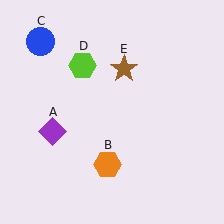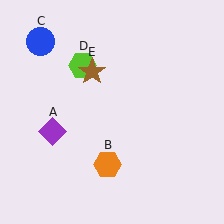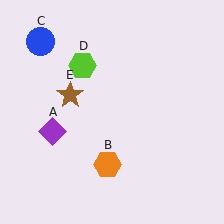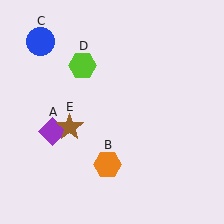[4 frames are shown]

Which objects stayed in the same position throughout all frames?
Purple diamond (object A) and orange hexagon (object B) and blue circle (object C) and lime hexagon (object D) remained stationary.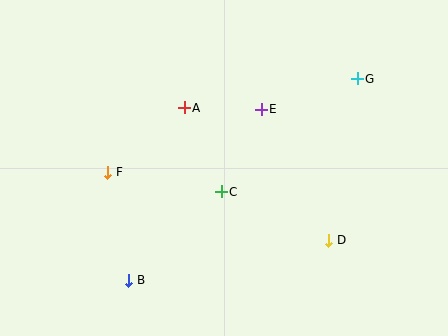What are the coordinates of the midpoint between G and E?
The midpoint between G and E is at (309, 94).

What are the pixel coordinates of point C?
Point C is at (221, 192).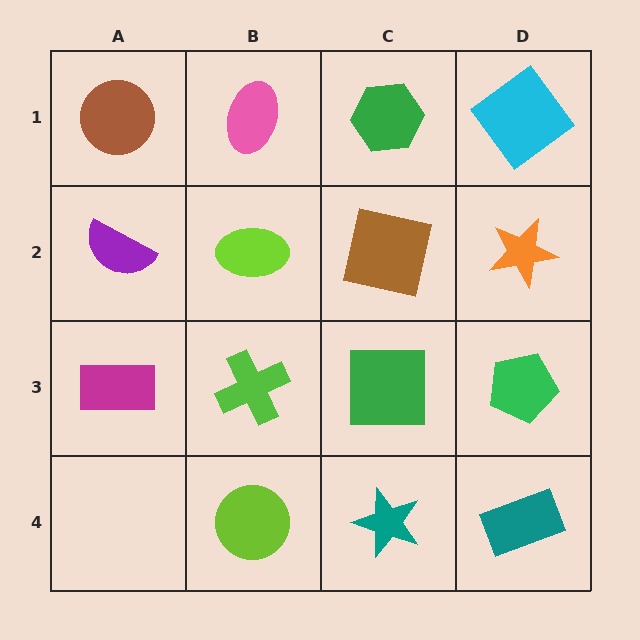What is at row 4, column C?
A teal star.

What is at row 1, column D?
A cyan diamond.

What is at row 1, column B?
A pink ellipse.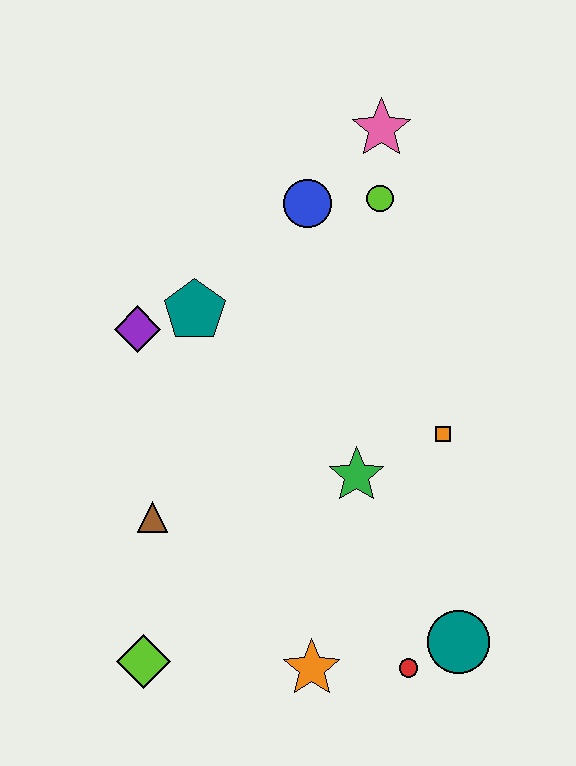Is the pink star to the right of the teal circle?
No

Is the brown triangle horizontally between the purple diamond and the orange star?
Yes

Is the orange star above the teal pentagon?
No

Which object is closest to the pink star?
The lime circle is closest to the pink star.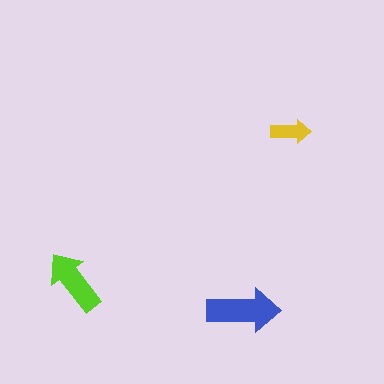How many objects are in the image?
There are 3 objects in the image.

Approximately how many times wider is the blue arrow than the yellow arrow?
About 2 times wider.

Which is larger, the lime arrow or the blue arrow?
The blue one.